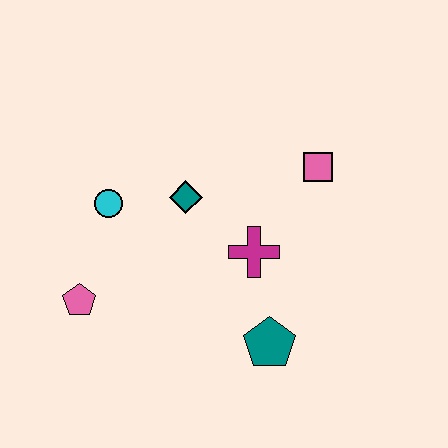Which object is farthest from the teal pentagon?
The cyan circle is farthest from the teal pentagon.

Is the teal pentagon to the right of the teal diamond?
Yes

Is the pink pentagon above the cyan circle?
No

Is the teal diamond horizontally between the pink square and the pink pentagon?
Yes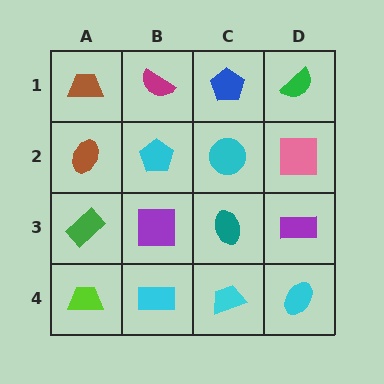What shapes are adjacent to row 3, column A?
A brown ellipse (row 2, column A), a lime trapezoid (row 4, column A), a purple square (row 3, column B).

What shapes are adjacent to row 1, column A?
A brown ellipse (row 2, column A), a magenta semicircle (row 1, column B).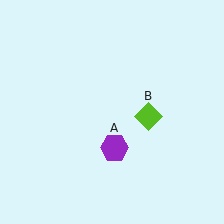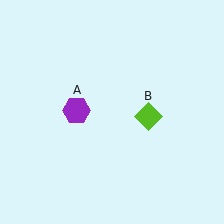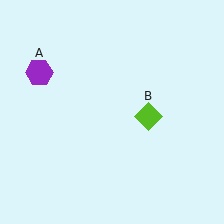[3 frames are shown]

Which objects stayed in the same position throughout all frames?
Lime diamond (object B) remained stationary.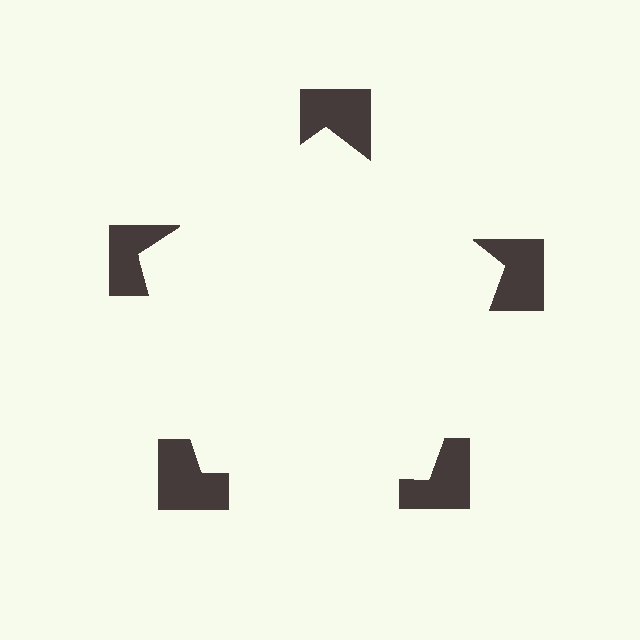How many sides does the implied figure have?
5 sides.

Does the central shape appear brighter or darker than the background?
It typically appears slightly brighter than the background, even though no actual brightness change is drawn.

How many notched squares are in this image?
There are 5 — one at each vertex of the illusory pentagon.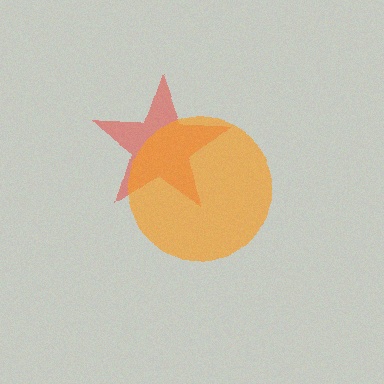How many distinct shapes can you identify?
There are 2 distinct shapes: a red star, an orange circle.